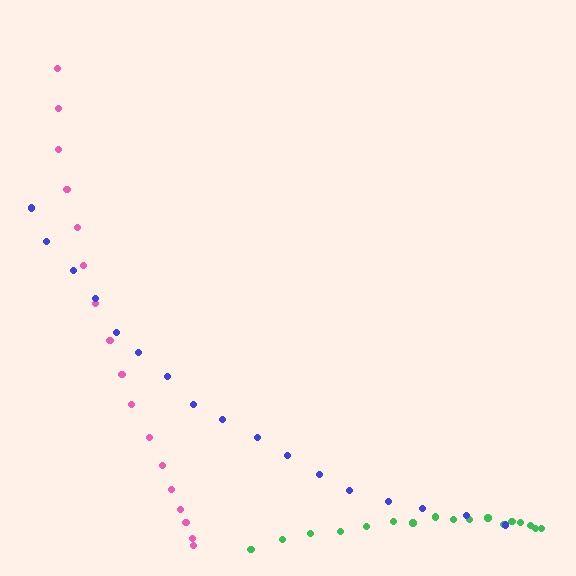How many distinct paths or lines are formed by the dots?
There are 3 distinct paths.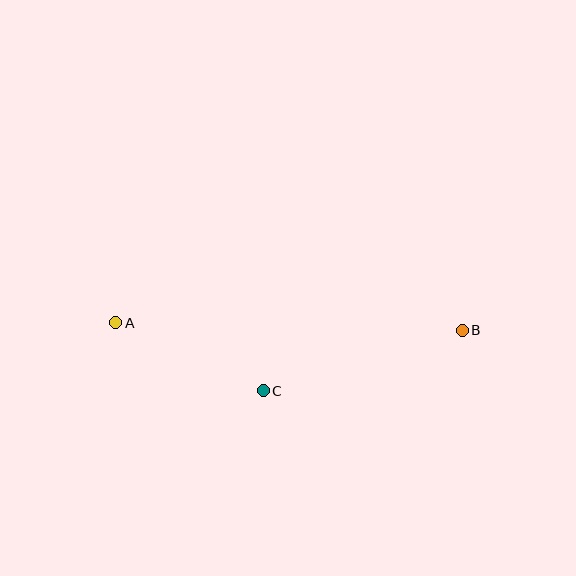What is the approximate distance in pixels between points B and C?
The distance between B and C is approximately 208 pixels.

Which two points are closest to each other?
Points A and C are closest to each other.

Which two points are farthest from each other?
Points A and B are farthest from each other.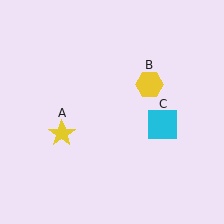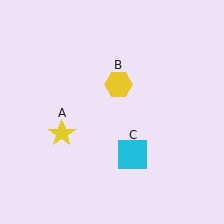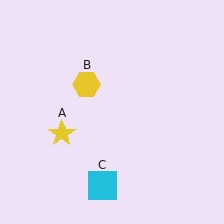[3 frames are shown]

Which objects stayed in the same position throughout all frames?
Yellow star (object A) remained stationary.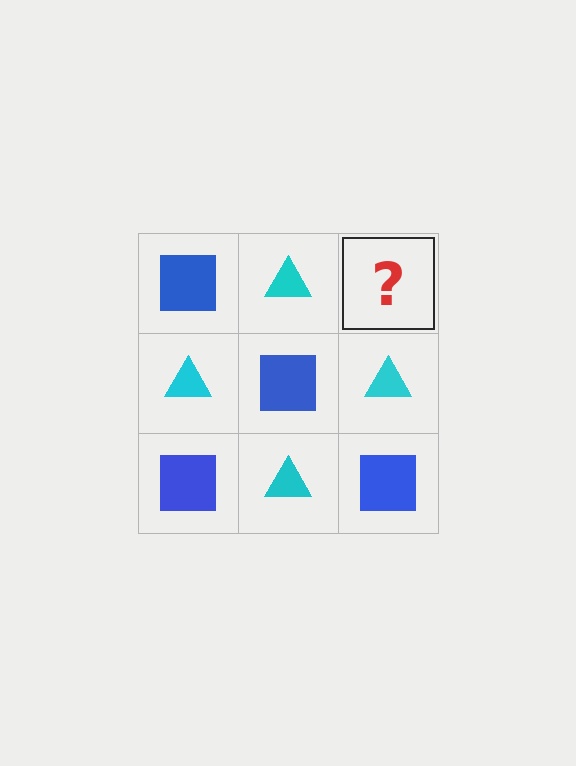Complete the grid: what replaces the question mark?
The question mark should be replaced with a blue square.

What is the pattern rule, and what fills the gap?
The rule is that it alternates blue square and cyan triangle in a checkerboard pattern. The gap should be filled with a blue square.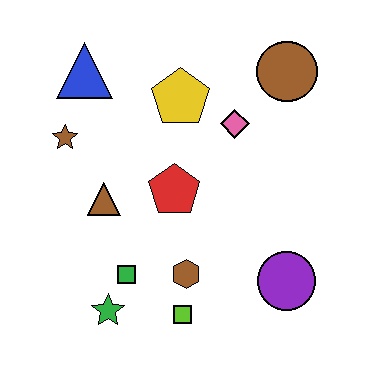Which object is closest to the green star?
The green square is closest to the green star.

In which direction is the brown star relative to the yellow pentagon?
The brown star is to the left of the yellow pentagon.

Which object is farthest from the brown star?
The purple circle is farthest from the brown star.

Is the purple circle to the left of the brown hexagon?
No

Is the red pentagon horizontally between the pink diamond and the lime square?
No